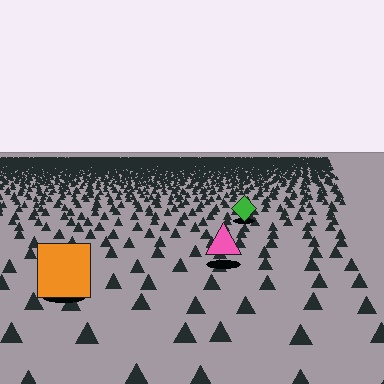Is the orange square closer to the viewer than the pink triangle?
Yes. The orange square is closer — you can tell from the texture gradient: the ground texture is coarser near it.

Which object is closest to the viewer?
The orange square is closest. The texture marks near it are larger and more spread out.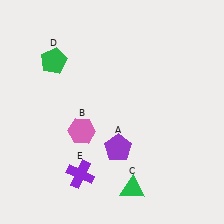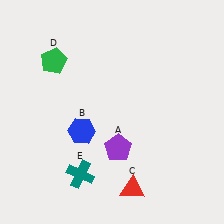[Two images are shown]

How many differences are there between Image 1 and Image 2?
There are 3 differences between the two images.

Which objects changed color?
B changed from pink to blue. C changed from green to red. E changed from purple to teal.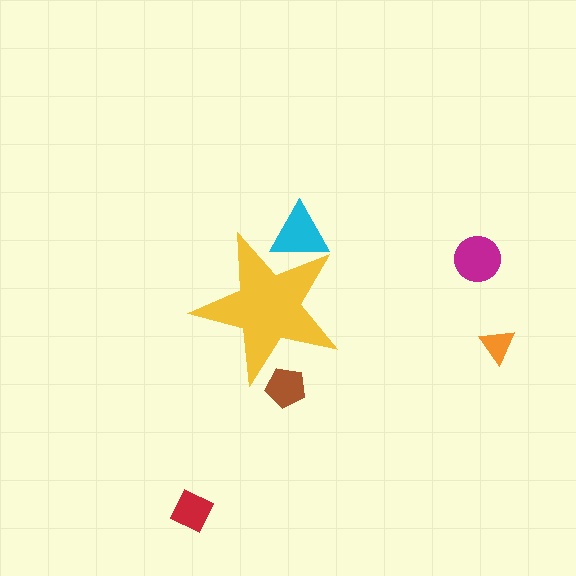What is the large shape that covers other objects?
A yellow star.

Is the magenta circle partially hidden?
No, the magenta circle is fully visible.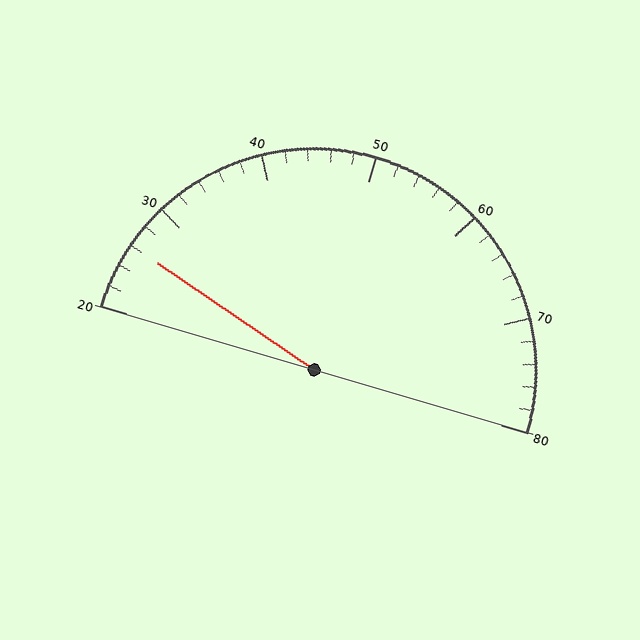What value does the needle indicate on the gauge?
The needle indicates approximately 26.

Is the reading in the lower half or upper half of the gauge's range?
The reading is in the lower half of the range (20 to 80).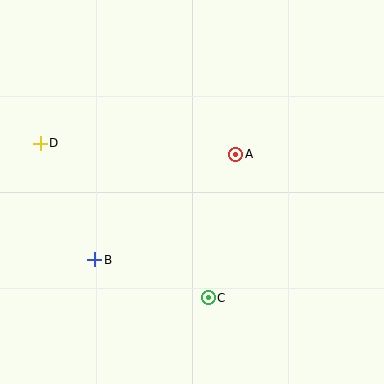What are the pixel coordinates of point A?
Point A is at (236, 154).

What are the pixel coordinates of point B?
Point B is at (95, 260).